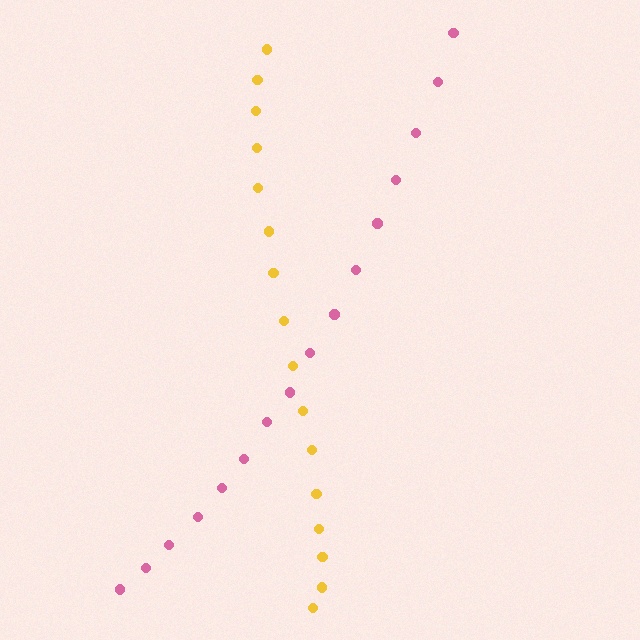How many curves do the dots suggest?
There are 2 distinct paths.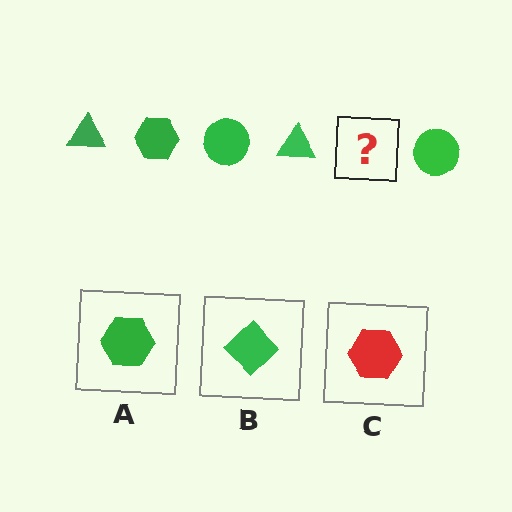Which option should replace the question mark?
Option A.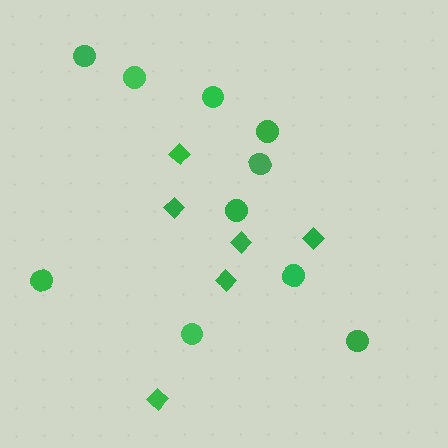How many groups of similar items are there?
There are 2 groups: one group of circles (10) and one group of diamonds (6).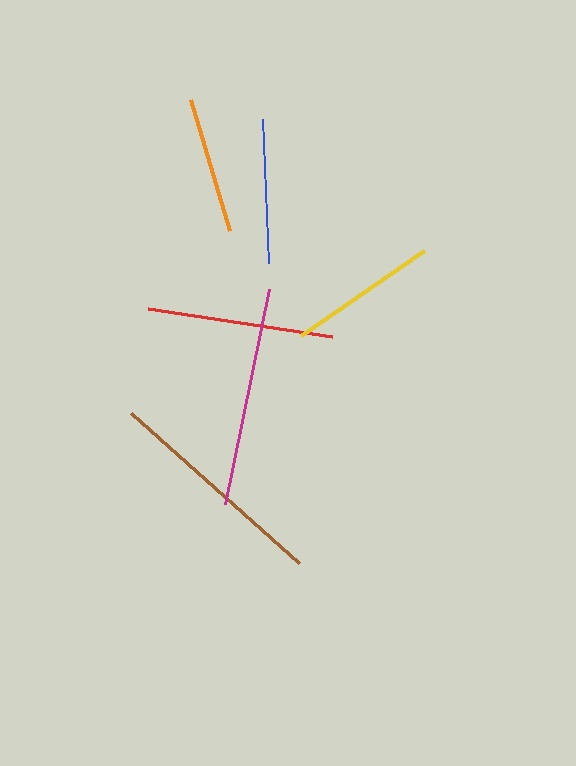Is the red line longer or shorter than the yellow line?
The red line is longer than the yellow line.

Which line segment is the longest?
The brown line is the longest at approximately 225 pixels.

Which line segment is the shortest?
The orange line is the shortest at approximately 136 pixels.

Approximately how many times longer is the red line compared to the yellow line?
The red line is approximately 1.2 times the length of the yellow line.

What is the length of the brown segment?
The brown segment is approximately 225 pixels long.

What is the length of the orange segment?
The orange segment is approximately 136 pixels long.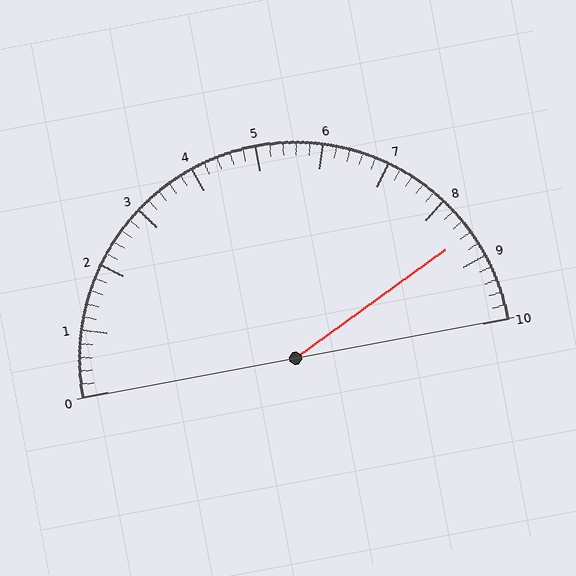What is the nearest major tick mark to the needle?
The nearest major tick mark is 9.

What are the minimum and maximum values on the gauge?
The gauge ranges from 0 to 10.